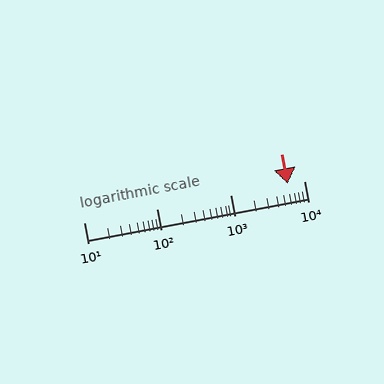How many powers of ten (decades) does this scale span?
The scale spans 3 decades, from 10 to 10000.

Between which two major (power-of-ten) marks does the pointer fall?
The pointer is between 1000 and 10000.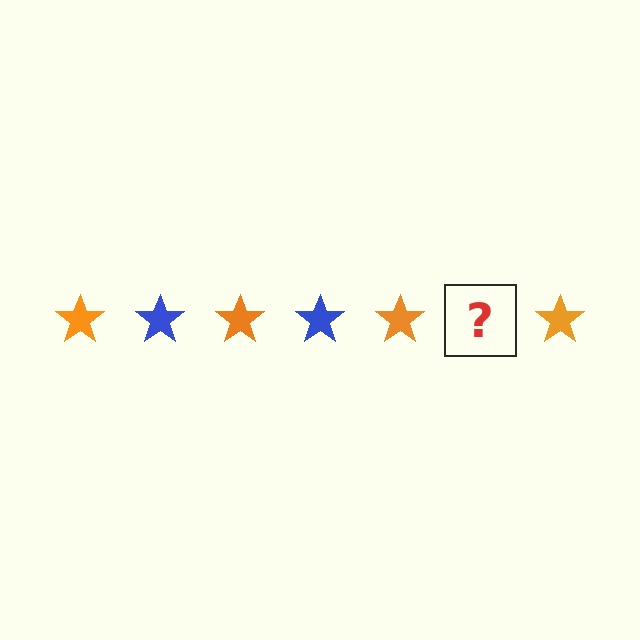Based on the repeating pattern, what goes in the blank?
The blank should be a blue star.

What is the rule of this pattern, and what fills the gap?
The rule is that the pattern cycles through orange, blue stars. The gap should be filled with a blue star.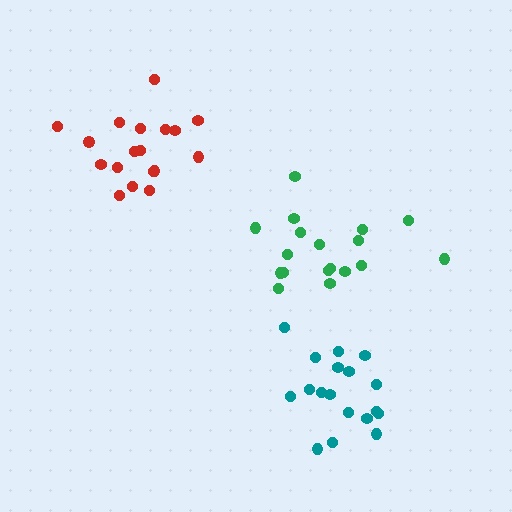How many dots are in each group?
Group 1: 18 dots, Group 2: 18 dots, Group 3: 18 dots (54 total).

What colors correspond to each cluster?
The clusters are colored: teal, green, red.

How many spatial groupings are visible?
There are 3 spatial groupings.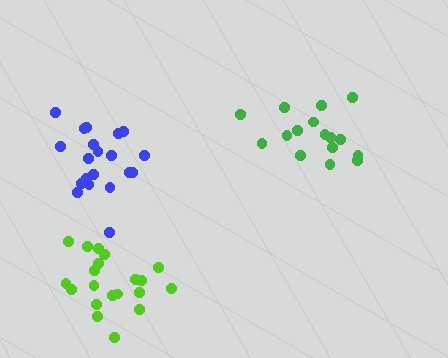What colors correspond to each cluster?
The clusters are colored: green, blue, lime.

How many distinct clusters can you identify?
There are 3 distinct clusters.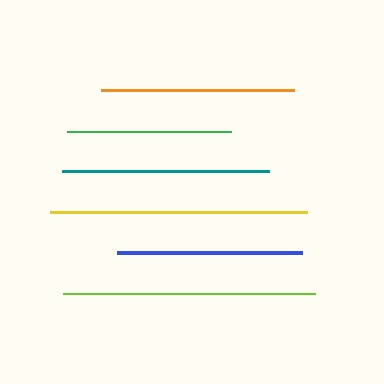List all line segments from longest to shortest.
From longest to shortest: yellow, lime, teal, orange, blue, green.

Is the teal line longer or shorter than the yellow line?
The yellow line is longer than the teal line.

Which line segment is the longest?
The yellow line is the longest at approximately 256 pixels.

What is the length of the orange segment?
The orange segment is approximately 193 pixels long.